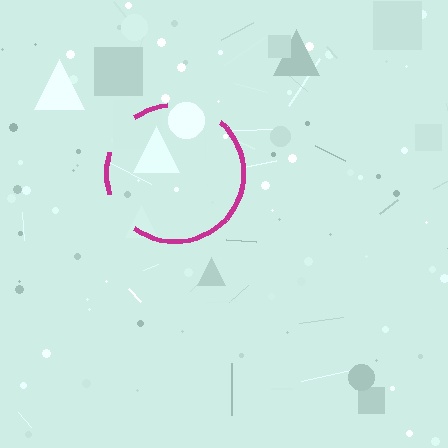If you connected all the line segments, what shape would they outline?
They would outline a circle.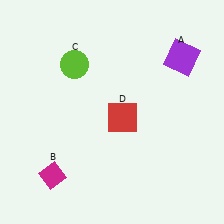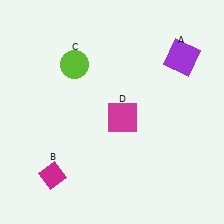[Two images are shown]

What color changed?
The square (D) changed from red in Image 1 to magenta in Image 2.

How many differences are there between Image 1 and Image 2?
There is 1 difference between the two images.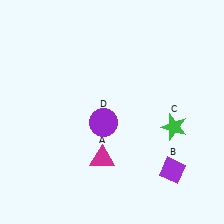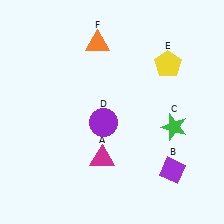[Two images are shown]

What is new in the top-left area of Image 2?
An orange triangle (F) was added in the top-left area of Image 2.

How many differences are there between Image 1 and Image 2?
There are 2 differences between the two images.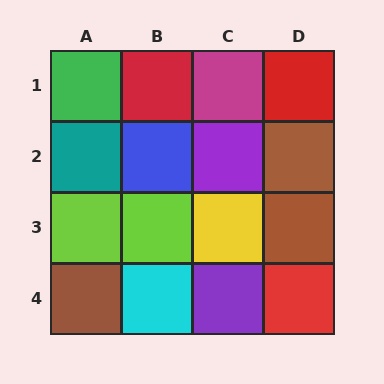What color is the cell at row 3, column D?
Brown.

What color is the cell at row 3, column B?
Lime.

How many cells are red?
3 cells are red.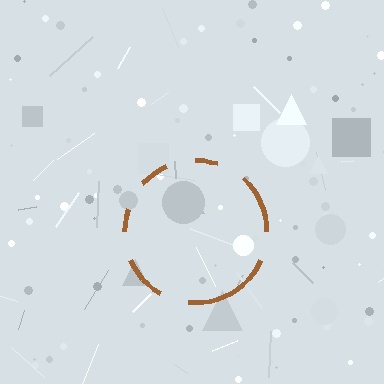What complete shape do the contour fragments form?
The contour fragments form a circle.